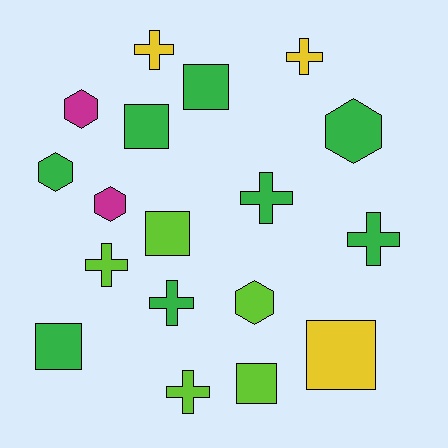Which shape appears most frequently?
Cross, with 7 objects.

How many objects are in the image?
There are 18 objects.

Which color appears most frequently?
Green, with 8 objects.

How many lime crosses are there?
There are 2 lime crosses.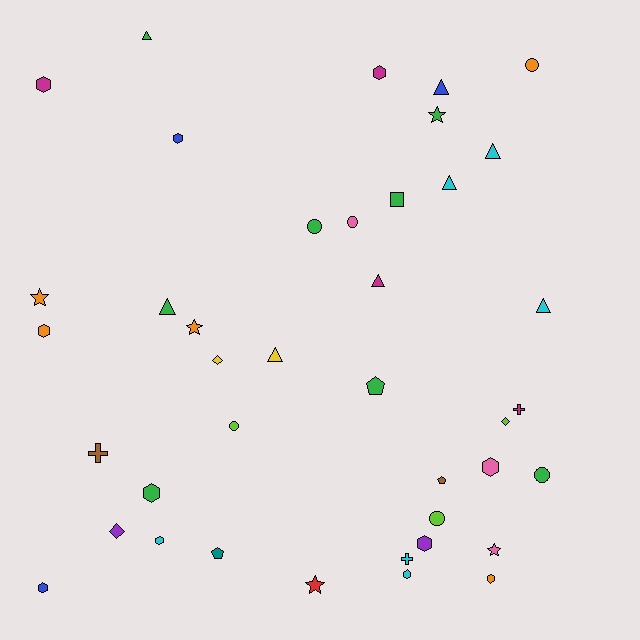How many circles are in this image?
There are 6 circles.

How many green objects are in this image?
There are 8 green objects.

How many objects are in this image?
There are 40 objects.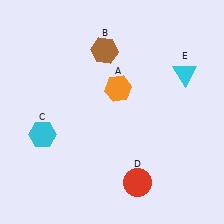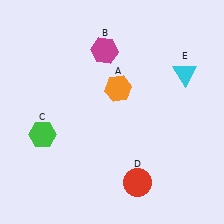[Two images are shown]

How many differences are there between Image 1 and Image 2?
There are 2 differences between the two images.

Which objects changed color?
B changed from brown to magenta. C changed from cyan to green.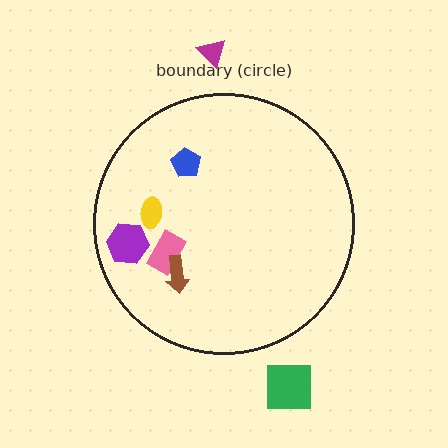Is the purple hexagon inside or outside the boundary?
Inside.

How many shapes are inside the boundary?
5 inside, 2 outside.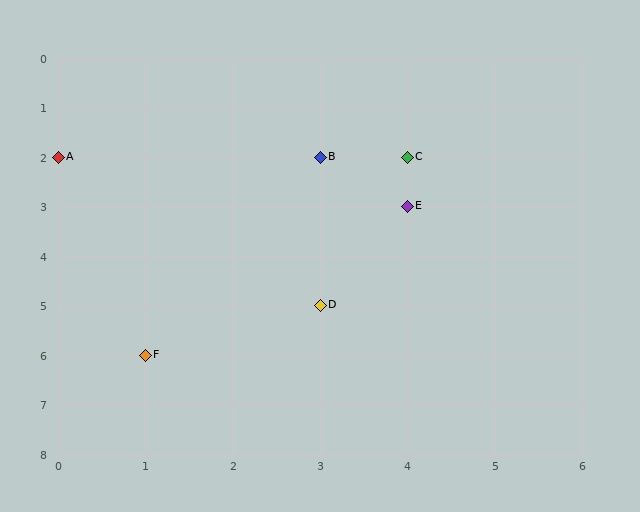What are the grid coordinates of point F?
Point F is at grid coordinates (1, 6).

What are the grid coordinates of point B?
Point B is at grid coordinates (3, 2).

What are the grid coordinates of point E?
Point E is at grid coordinates (4, 3).